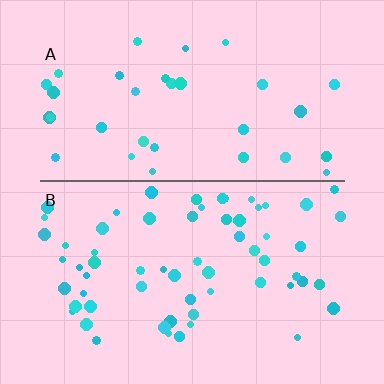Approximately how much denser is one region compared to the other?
Approximately 1.9× — region B over region A.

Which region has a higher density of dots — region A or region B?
B (the bottom).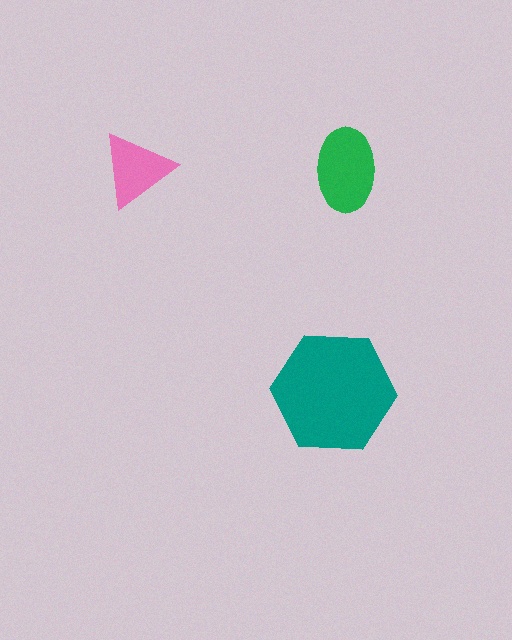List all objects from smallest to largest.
The pink triangle, the green ellipse, the teal hexagon.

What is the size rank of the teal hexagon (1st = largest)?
1st.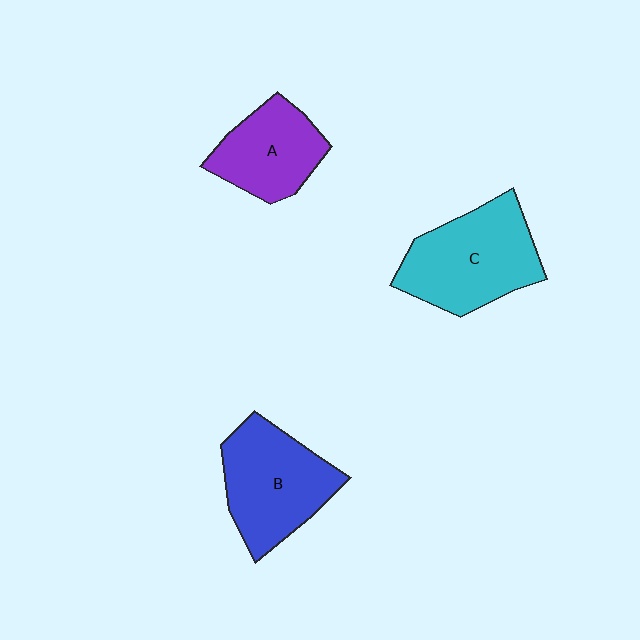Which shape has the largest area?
Shape C (cyan).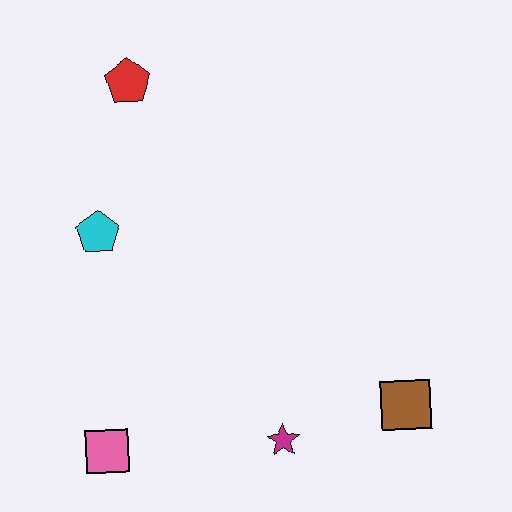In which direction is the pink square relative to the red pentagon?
The pink square is below the red pentagon.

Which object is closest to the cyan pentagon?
The red pentagon is closest to the cyan pentagon.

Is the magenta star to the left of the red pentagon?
No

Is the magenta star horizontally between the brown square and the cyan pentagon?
Yes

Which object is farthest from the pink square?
The red pentagon is farthest from the pink square.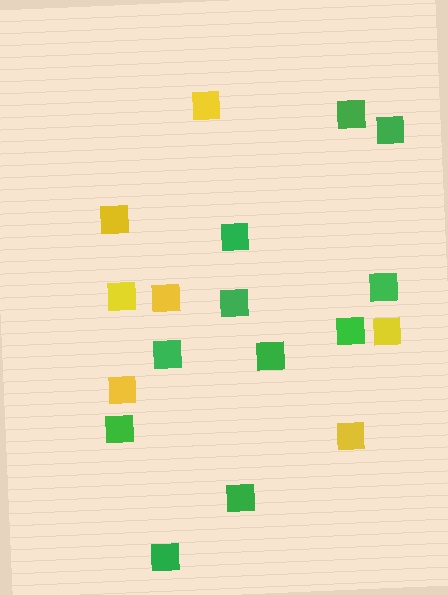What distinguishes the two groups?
There are 2 groups: one group of yellow squares (7) and one group of green squares (11).